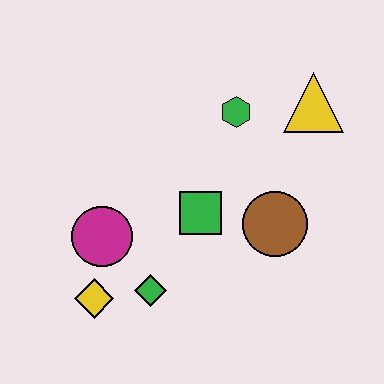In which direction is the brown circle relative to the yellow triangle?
The brown circle is below the yellow triangle.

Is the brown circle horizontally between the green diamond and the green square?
No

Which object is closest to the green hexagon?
The yellow triangle is closest to the green hexagon.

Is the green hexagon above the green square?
Yes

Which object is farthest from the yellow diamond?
The yellow triangle is farthest from the yellow diamond.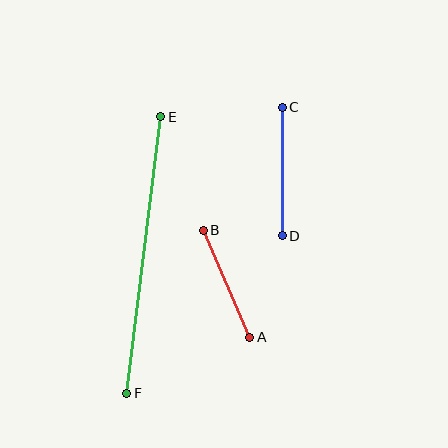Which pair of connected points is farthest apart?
Points E and F are farthest apart.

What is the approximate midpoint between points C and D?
The midpoint is at approximately (282, 172) pixels.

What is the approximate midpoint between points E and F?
The midpoint is at approximately (144, 255) pixels.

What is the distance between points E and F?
The distance is approximately 279 pixels.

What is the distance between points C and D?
The distance is approximately 129 pixels.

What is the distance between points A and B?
The distance is approximately 116 pixels.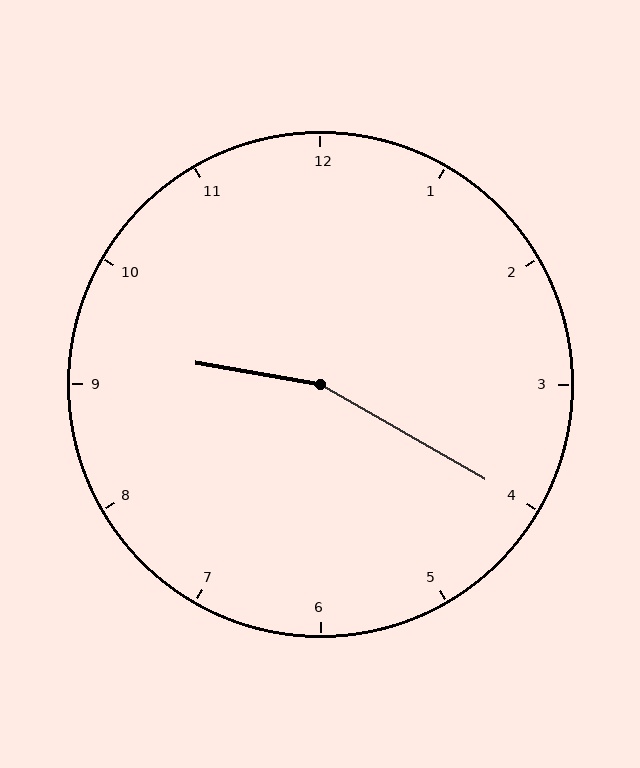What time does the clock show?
9:20.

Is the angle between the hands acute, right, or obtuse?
It is obtuse.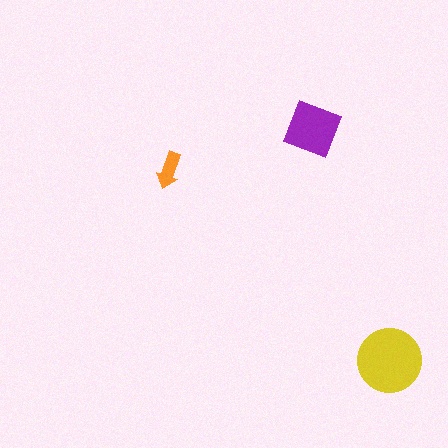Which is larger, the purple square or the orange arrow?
The purple square.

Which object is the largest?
The yellow circle.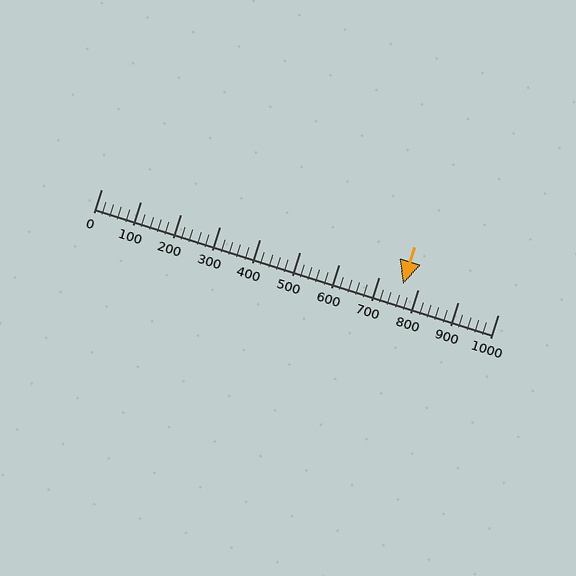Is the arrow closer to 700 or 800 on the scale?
The arrow is closer to 800.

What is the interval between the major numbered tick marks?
The major tick marks are spaced 100 units apart.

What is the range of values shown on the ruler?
The ruler shows values from 0 to 1000.